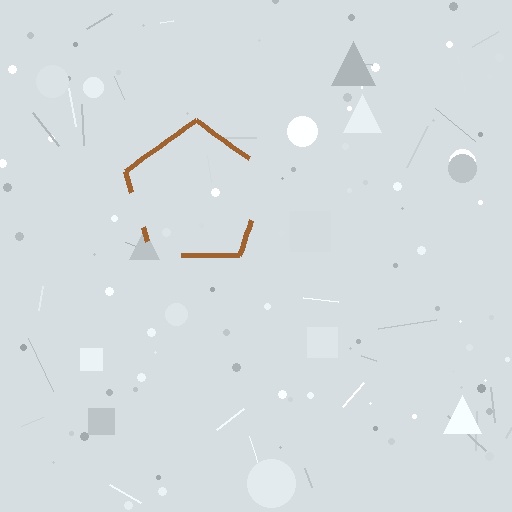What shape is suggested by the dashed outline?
The dashed outline suggests a pentagon.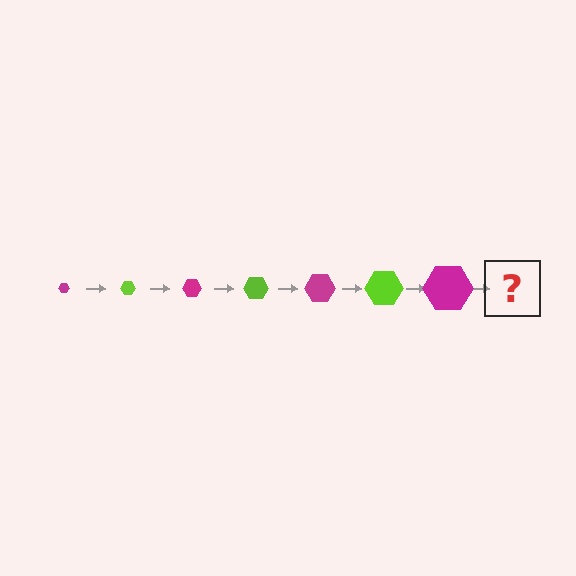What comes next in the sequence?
The next element should be a lime hexagon, larger than the previous one.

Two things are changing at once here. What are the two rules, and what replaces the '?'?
The two rules are that the hexagon grows larger each step and the color cycles through magenta and lime. The '?' should be a lime hexagon, larger than the previous one.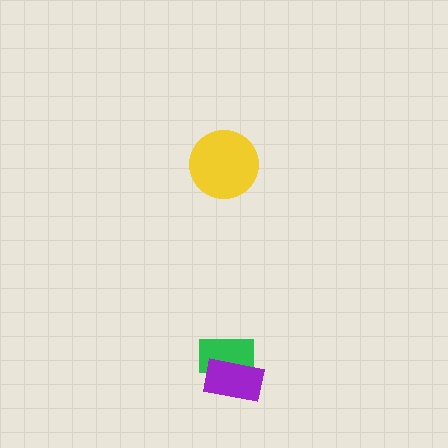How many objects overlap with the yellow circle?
0 objects overlap with the yellow circle.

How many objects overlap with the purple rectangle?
1 object overlaps with the purple rectangle.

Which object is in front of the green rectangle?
The purple rectangle is in front of the green rectangle.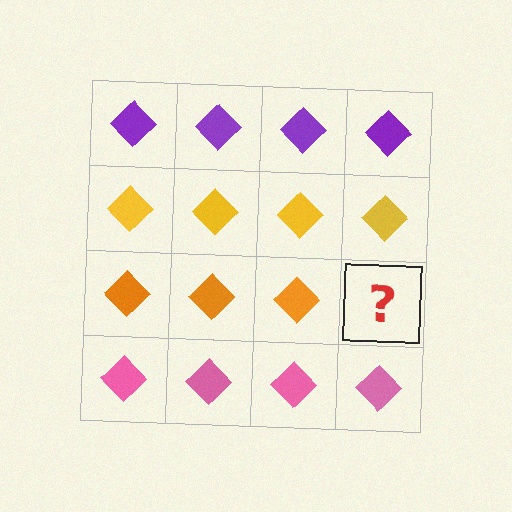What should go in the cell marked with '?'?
The missing cell should contain an orange diamond.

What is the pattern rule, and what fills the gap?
The rule is that each row has a consistent color. The gap should be filled with an orange diamond.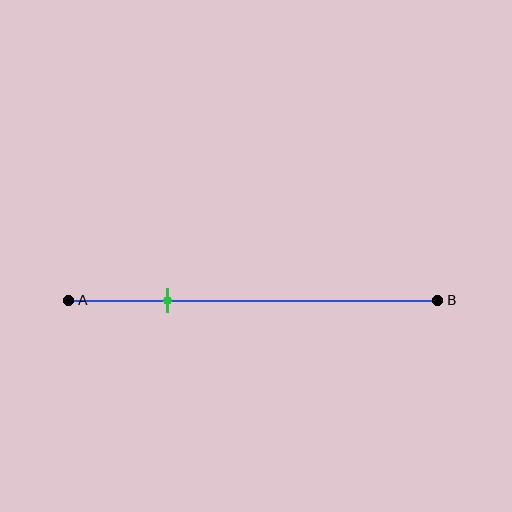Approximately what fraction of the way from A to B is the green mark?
The green mark is approximately 25% of the way from A to B.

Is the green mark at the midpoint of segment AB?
No, the mark is at about 25% from A, not at the 50% midpoint.